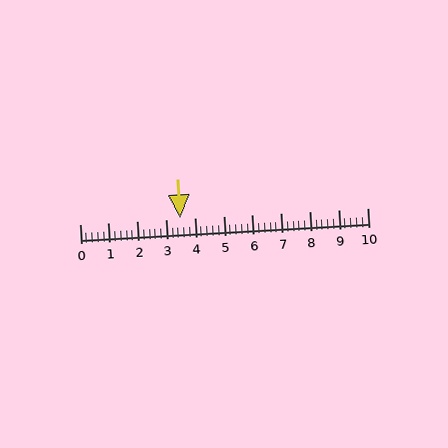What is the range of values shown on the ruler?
The ruler shows values from 0 to 10.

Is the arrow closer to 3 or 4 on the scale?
The arrow is closer to 4.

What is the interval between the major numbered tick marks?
The major tick marks are spaced 1 units apart.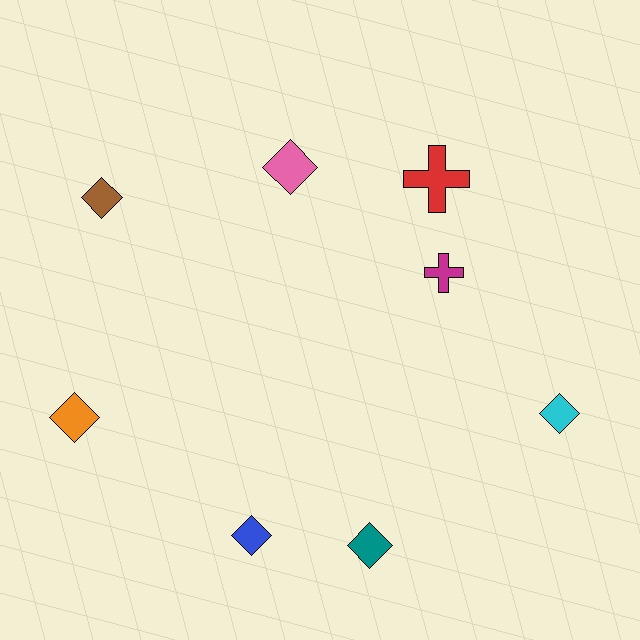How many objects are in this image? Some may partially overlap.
There are 8 objects.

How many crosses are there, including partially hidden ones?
There are 2 crosses.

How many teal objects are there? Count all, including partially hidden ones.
There is 1 teal object.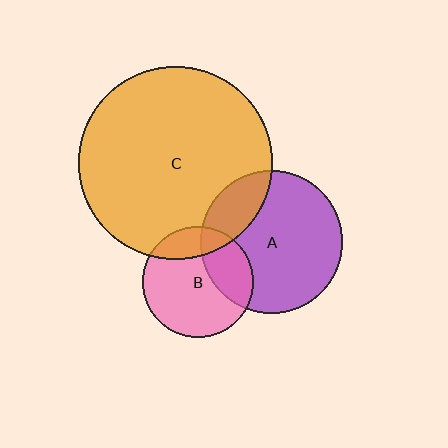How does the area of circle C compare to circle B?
Approximately 3.1 times.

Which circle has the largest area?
Circle C (orange).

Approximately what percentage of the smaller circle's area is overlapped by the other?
Approximately 20%.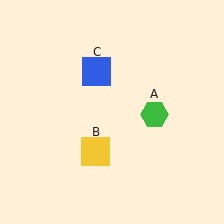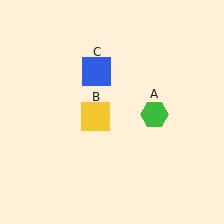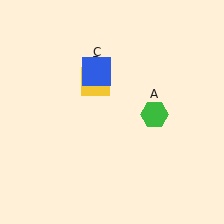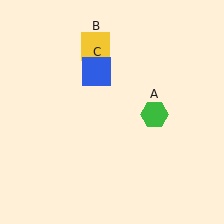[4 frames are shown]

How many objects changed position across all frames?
1 object changed position: yellow square (object B).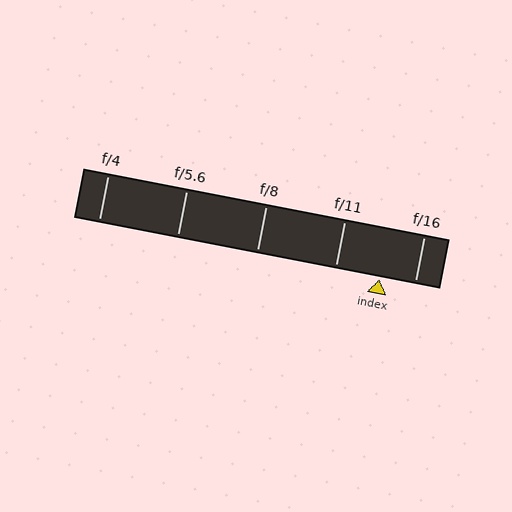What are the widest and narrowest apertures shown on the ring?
The widest aperture shown is f/4 and the narrowest is f/16.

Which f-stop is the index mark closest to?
The index mark is closest to f/16.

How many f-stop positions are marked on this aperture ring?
There are 5 f-stop positions marked.